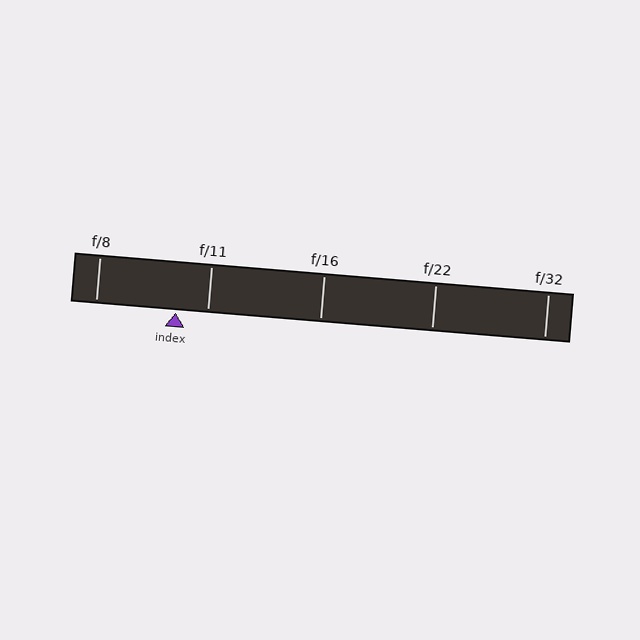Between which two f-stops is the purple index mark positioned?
The index mark is between f/8 and f/11.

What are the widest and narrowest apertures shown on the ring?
The widest aperture shown is f/8 and the narrowest is f/32.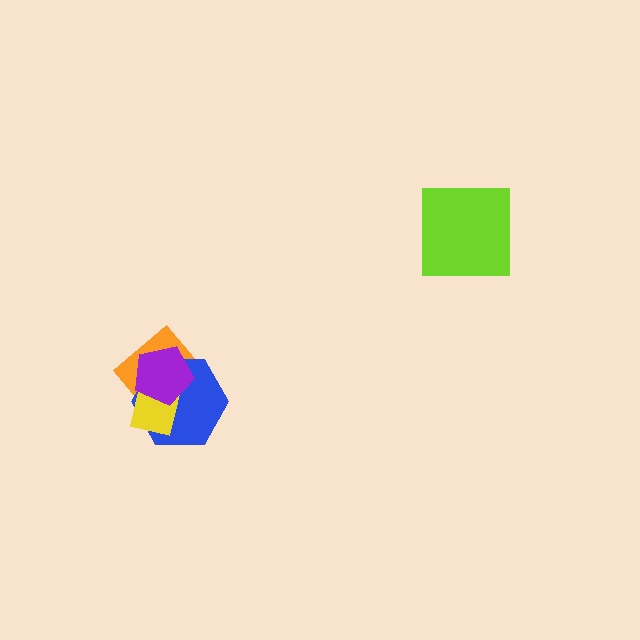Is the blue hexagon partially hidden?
Yes, it is partially covered by another shape.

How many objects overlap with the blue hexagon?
3 objects overlap with the blue hexagon.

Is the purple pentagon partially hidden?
No, no other shape covers it.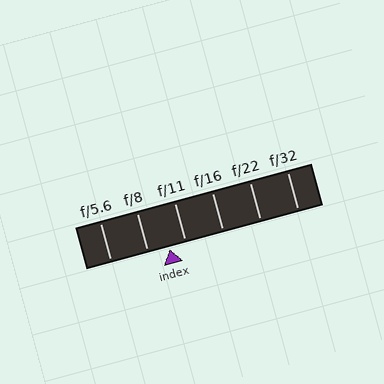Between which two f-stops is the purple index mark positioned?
The index mark is between f/8 and f/11.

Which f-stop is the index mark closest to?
The index mark is closest to f/11.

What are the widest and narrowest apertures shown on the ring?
The widest aperture shown is f/5.6 and the narrowest is f/32.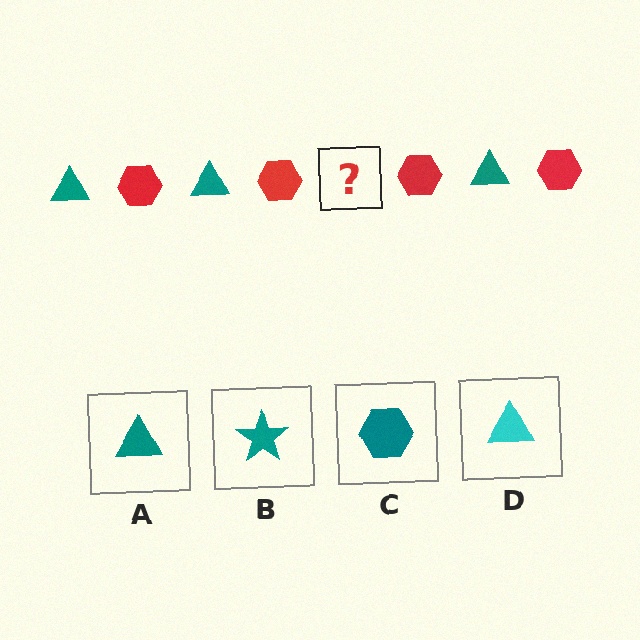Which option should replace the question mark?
Option A.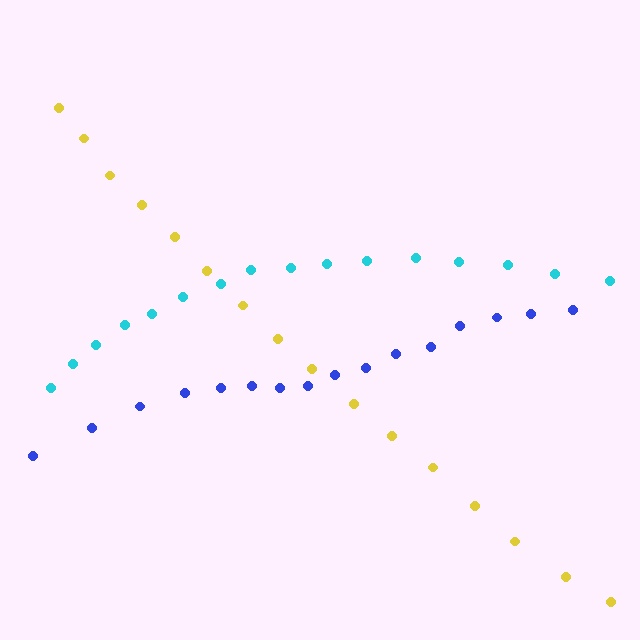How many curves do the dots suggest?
There are 3 distinct paths.